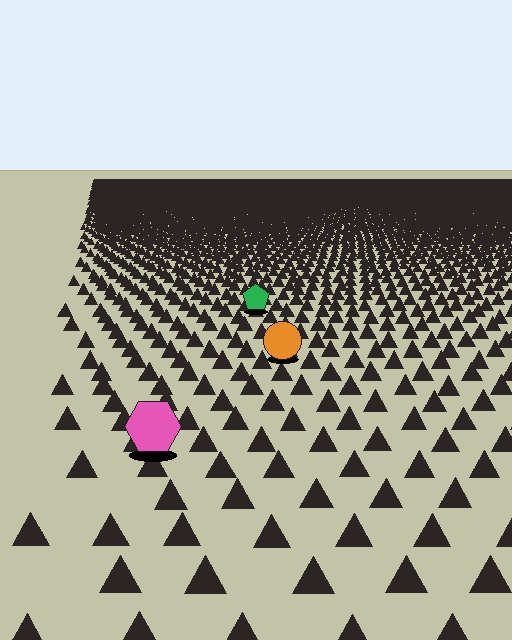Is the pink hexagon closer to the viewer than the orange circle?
Yes. The pink hexagon is closer — you can tell from the texture gradient: the ground texture is coarser near it.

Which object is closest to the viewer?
The pink hexagon is closest. The texture marks near it are larger and more spread out.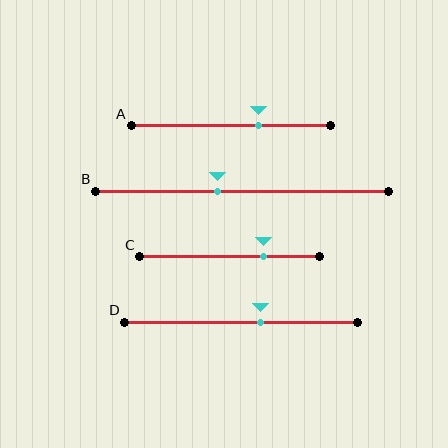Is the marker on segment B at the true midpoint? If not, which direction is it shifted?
No, the marker on segment B is shifted to the left by about 8% of the segment length.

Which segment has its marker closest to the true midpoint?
Segment B has its marker closest to the true midpoint.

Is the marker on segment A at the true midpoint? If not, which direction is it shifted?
No, the marker on segment A is shifted to the right by about 14% of the segment length.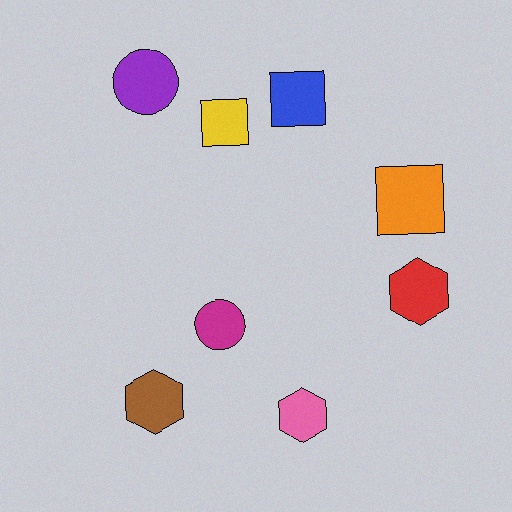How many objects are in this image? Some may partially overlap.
There are 8 objects.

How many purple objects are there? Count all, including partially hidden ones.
There is 1 purple object.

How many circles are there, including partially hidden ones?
There are 2 circles.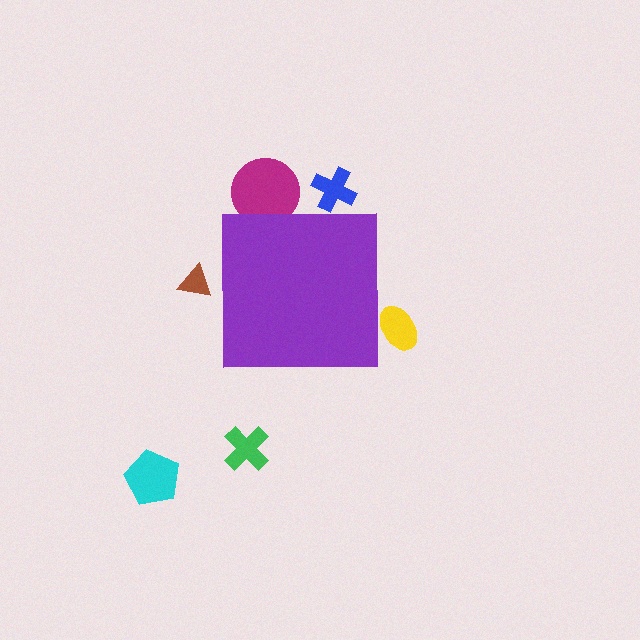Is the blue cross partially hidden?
Yes, the blue cross is partially hidden behind the purple square.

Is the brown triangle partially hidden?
Yes, the brown triangle is partially hidden behind the purple square.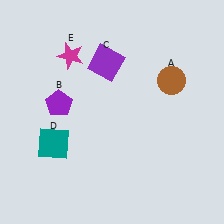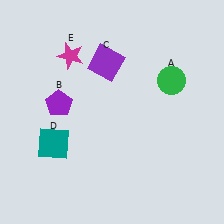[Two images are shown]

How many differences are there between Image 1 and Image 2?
There is 1 difference between the two images.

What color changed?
The circle (A) changed from brown in Image 1 to green in Image 2.